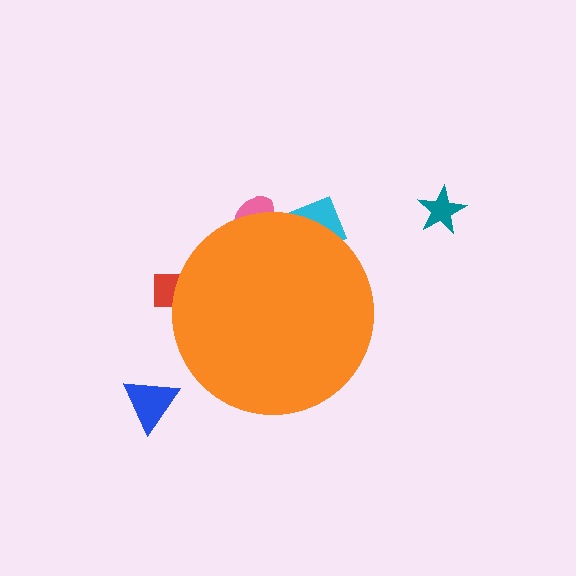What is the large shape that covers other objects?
An orange circle.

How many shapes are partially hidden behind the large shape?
3 shapes are partially hidden.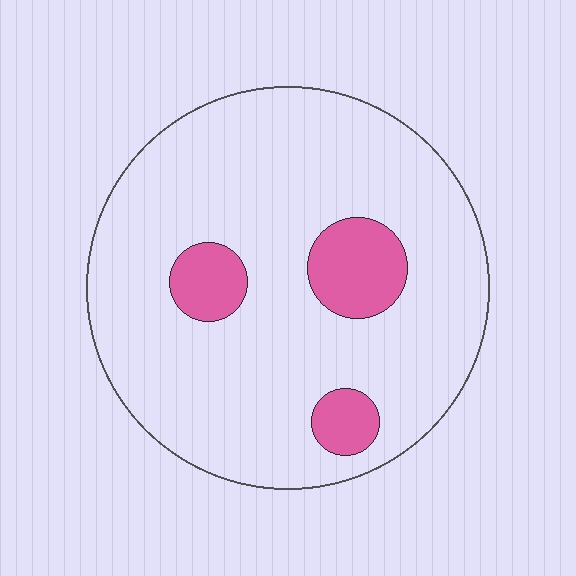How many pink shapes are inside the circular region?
3.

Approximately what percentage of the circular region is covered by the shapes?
Approximately 15%.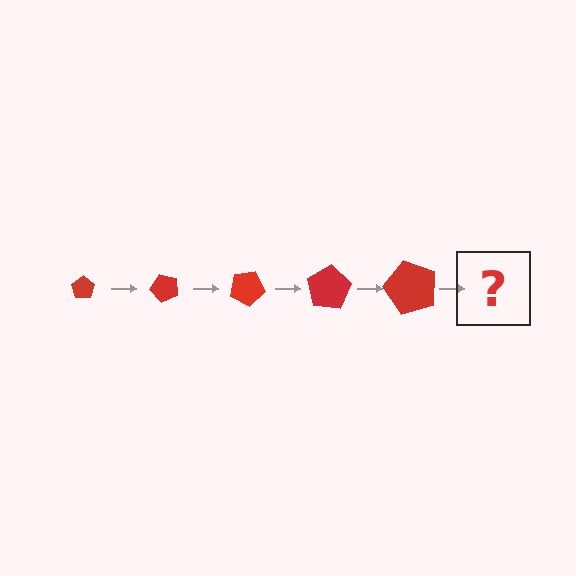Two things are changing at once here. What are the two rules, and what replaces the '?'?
The two rules are that the pentagon grows larger each step and it rotates 50 degrees each step. The '?' should be a pentagon, larger than the previous one and rotated 250 degrees from the start.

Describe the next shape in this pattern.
It should be a pentagon, larger than the previous one and rotated 250 degrees from the start.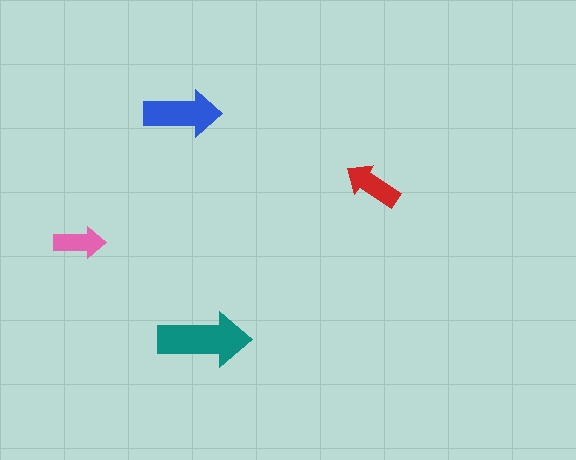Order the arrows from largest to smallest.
the teal one, the blue one, the red one, the pink one.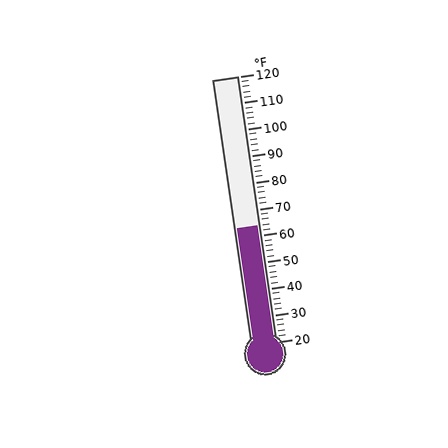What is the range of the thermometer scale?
The thermometer scale ranges from 20°F to 120°F.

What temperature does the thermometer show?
The thermometer shows approximately 64°F.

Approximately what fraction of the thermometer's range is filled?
The thermometer is filled to approximately 45% of its range.